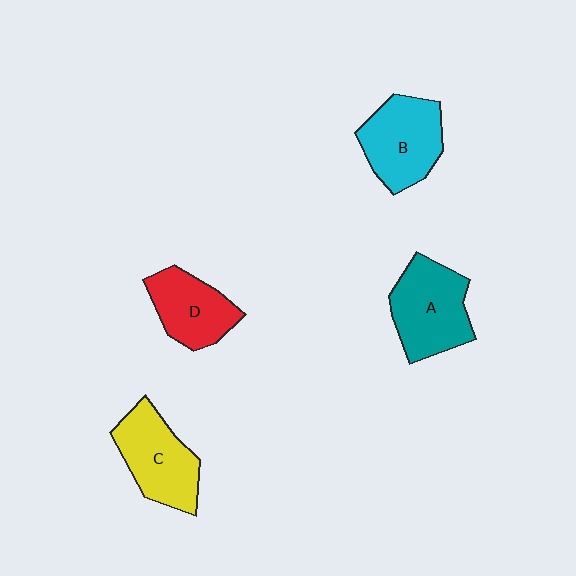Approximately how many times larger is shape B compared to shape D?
Approximately 1.2 times.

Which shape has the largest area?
Shape A (teal).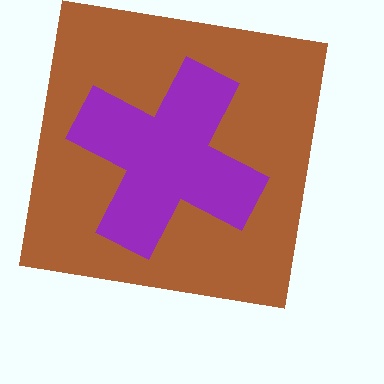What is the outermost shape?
The brown square.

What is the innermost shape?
The purple cross.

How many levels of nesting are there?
2.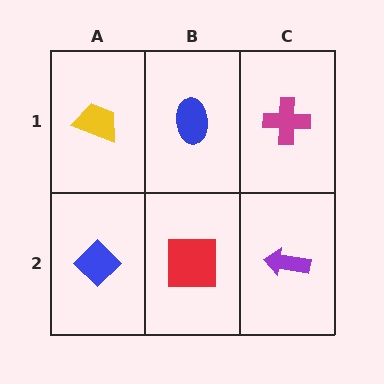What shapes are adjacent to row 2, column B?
A blue ellipse (row 1, column B), a blue diamond (row 2, column A), a purple arrow (row 2, column C).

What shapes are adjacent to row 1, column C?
A purple arrow (row 2, column C), a blue ellipse (row 1, column B).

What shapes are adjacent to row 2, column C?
A magenta cross (row 1, column C), a red square (row 2, column B).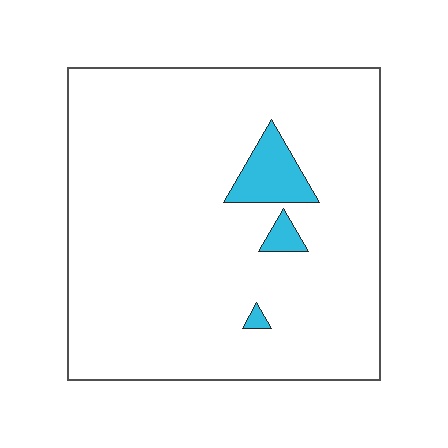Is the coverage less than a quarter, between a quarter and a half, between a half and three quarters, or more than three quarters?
Less than a quarter.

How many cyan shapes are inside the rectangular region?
3.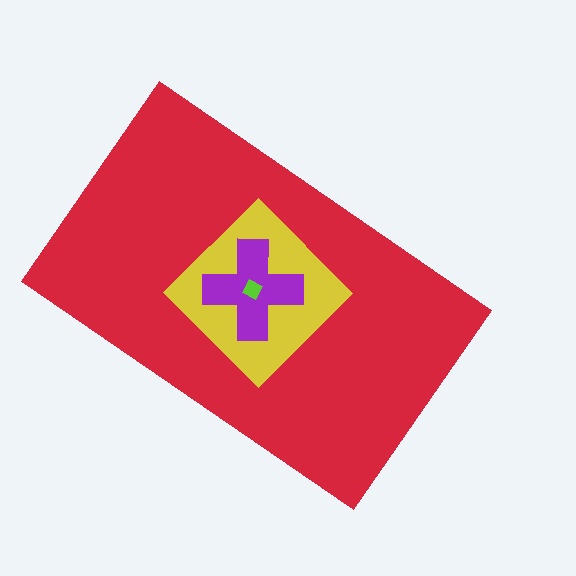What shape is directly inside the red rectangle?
The yellow diamond.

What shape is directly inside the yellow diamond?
The purple cross.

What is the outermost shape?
The red rectangle.